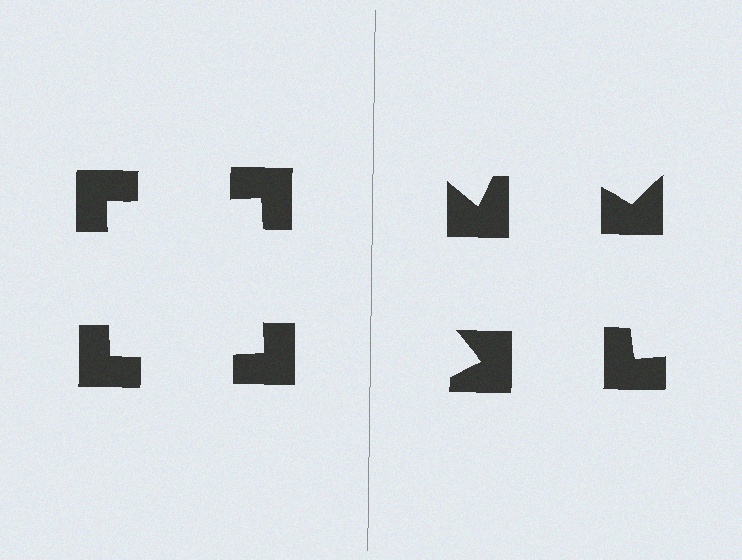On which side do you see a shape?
An illusory square appears on the left side. On the right side the wedge cuts are rotated, so no coherent shape forms.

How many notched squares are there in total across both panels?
8 — 4 on each side.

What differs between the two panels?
The notched squares are positioned identically on both sides; only the wedge orientations differ. On the left they align to a square; on the right they are misaligned.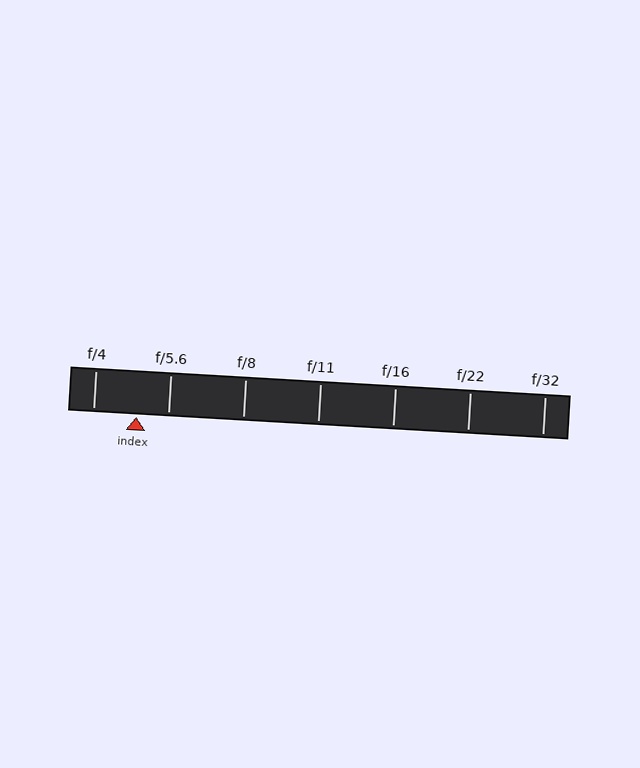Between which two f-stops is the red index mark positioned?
The index mark is between f/4 and f/5.6.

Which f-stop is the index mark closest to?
The index mark is closest to f/5.6.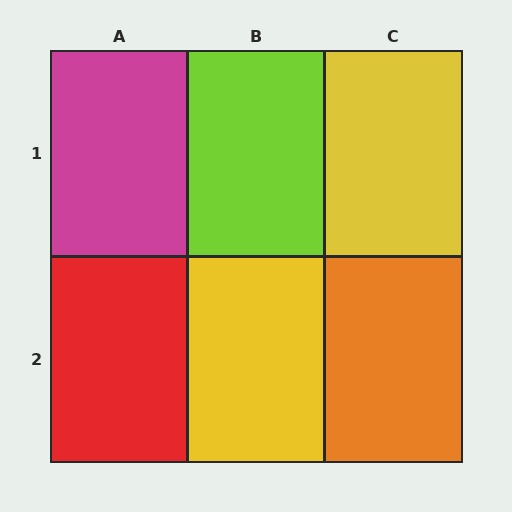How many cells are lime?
1 cell is lime.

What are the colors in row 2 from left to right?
Red, yellow, orange.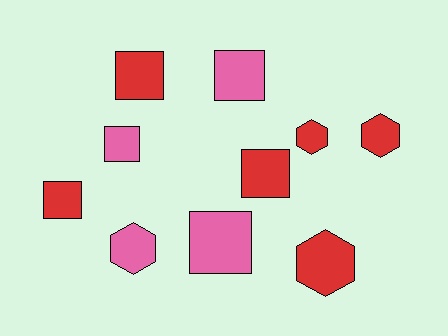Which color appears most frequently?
Red, with 6 objects.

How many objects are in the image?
There are 10 objects.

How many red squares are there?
There are 3 red squares.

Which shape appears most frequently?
Square, with 6 objects.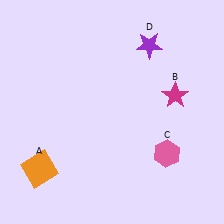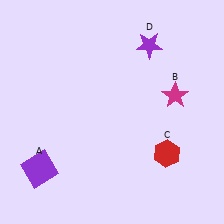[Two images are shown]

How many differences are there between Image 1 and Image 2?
There are 2 differences between the two images.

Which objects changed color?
A changed from orange to purple. C changed from pink to red.